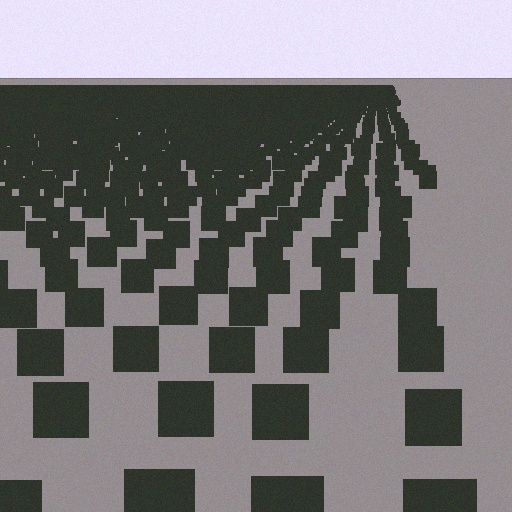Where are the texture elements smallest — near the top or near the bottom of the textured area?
Near the top.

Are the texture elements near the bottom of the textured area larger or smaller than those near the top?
Larger. Near the bottom, elements are closer to the viewer and appear at a bigger on-screen size.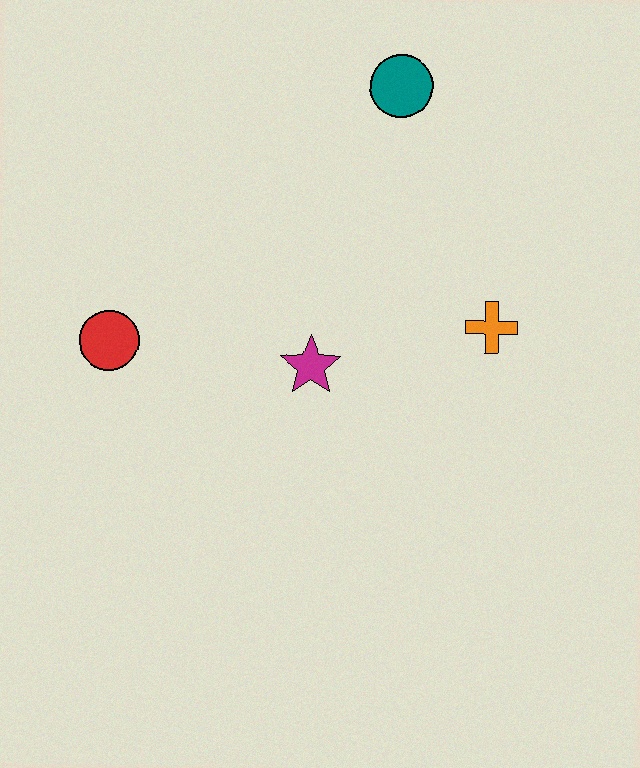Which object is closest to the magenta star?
The orange cross is closest to the magenta star.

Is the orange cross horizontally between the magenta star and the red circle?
No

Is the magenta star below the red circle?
Yes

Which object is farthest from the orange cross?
The red circle is farthest from the orange cross.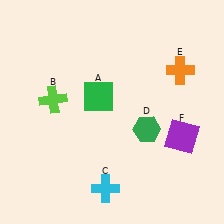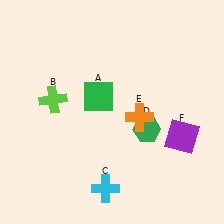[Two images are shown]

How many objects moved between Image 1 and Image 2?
1 object moved between the two images.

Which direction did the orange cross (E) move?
The orange cross (E) moved down.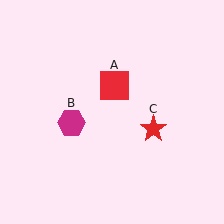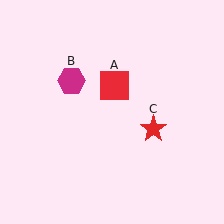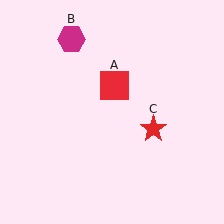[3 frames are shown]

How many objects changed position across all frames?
1 object changed position: magenta hexagon (object B).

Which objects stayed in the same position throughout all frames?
Red square (object A) and red star (object C) remained stationary.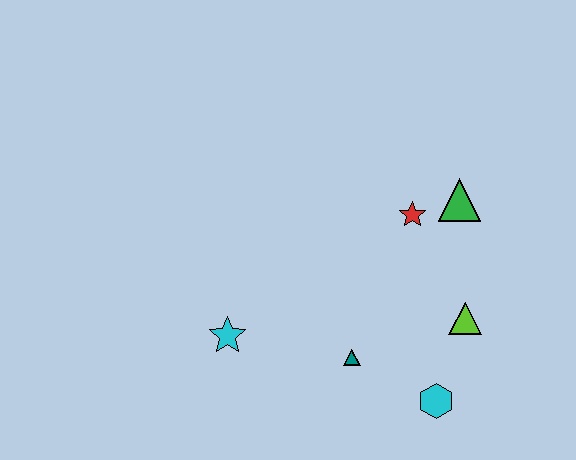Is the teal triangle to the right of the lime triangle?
No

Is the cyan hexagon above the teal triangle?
No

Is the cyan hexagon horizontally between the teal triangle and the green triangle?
Yes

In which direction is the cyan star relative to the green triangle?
The cyan star is to the left of the green triangle.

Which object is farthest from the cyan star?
The green triangle is farthest from the cyan star.